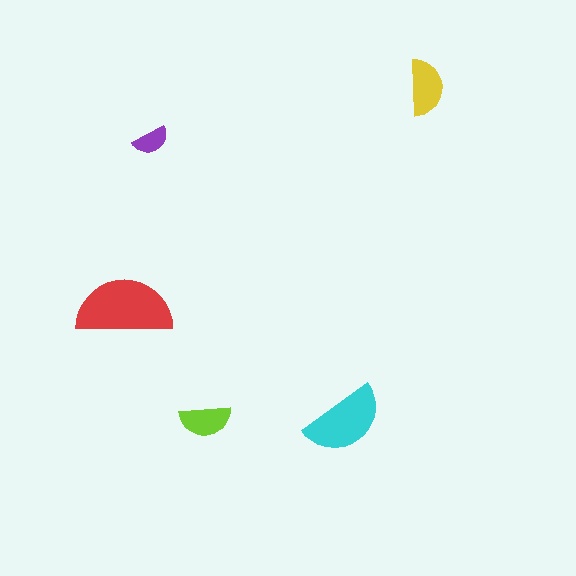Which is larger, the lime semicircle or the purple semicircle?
The lime one.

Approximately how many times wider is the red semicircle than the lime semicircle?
About 2 times wider.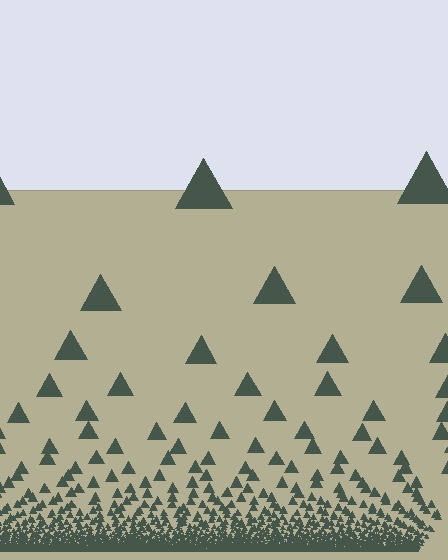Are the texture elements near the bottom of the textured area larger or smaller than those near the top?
Smaller. The gradient is inverted — elements near the bottom are smaller and denser.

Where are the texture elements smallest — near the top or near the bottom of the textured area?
Near the bottom.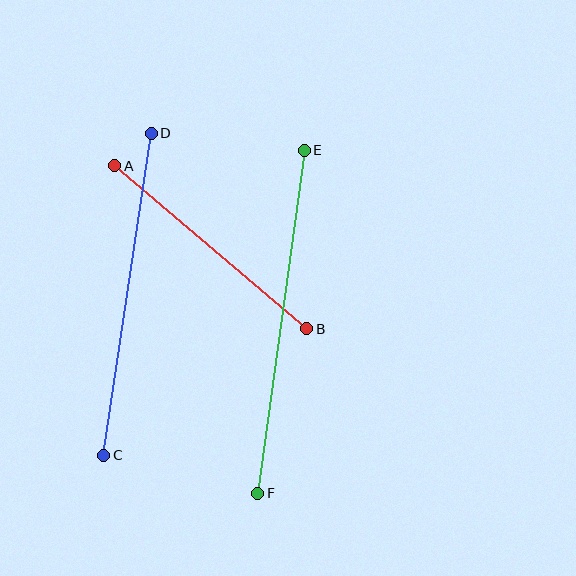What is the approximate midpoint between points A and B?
The midpoint is at approximately (211, 247) pixels.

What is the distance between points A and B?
The distance is approximately 252 pixels.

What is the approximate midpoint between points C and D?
The midpoint is at approximately (127, 294) pixels.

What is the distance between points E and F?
The distance is approximately 346 pixels.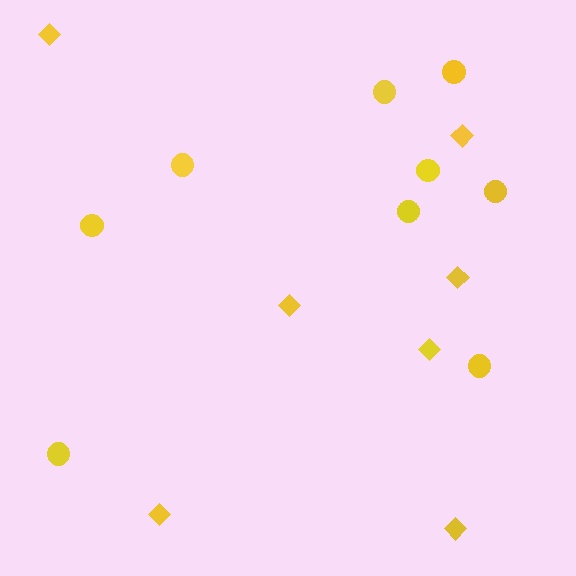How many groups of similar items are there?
There are 2 groups: one group of circles (9) and one group of diamonds (7).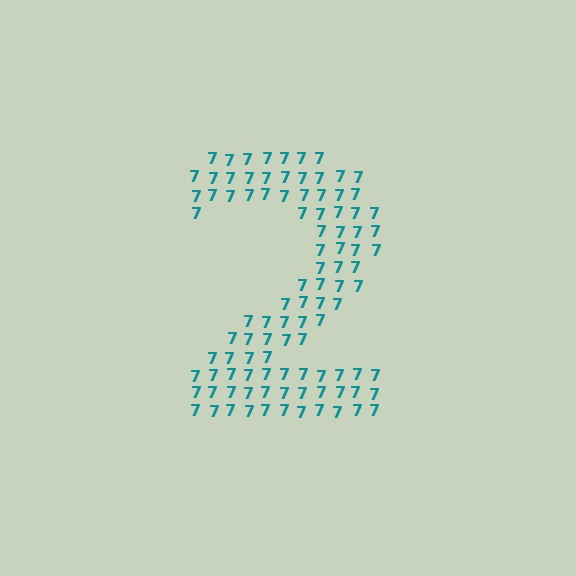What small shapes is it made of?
It is made of small digit 7's.